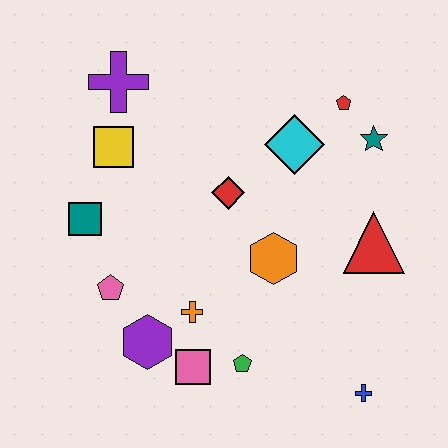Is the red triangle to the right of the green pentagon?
Yes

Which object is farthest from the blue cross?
The purple cross is farthest from the blue cross.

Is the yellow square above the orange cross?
Yes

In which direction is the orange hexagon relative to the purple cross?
The orange hexagon is below the purple cross.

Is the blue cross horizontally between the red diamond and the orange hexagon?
No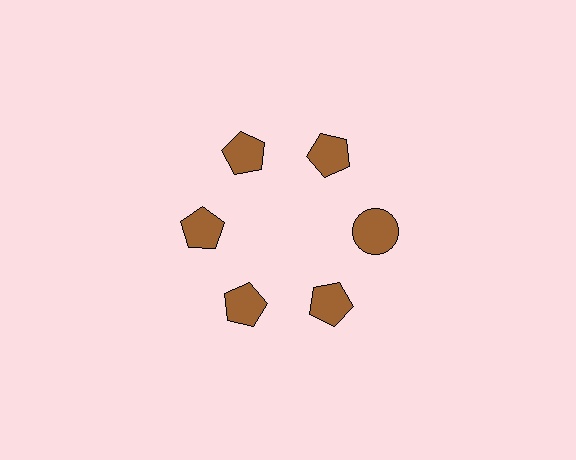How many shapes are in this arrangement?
There are 6 shapes arranged in a ring pattern.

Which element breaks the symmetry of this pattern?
The brown circle at roughly the 3 o'clock position breaks the symmetry. All other shapes are brown pentagons.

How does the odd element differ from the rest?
It has a different shape: circle instead of pentagon.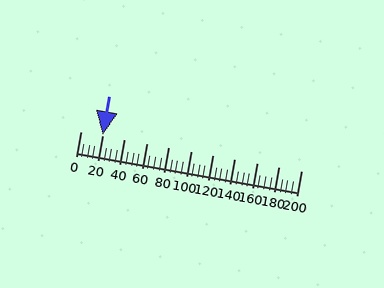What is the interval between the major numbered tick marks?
The major tick marks are spaced 20 units apart.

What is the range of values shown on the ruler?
The ruler shows values from 0 to 200.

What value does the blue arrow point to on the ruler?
The blue arrow points to approximately 20.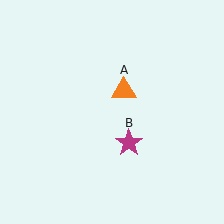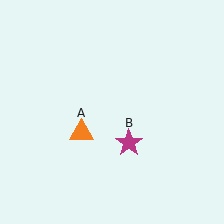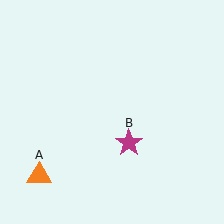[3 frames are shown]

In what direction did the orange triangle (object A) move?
The orange triangle (object A) moved down and to the left.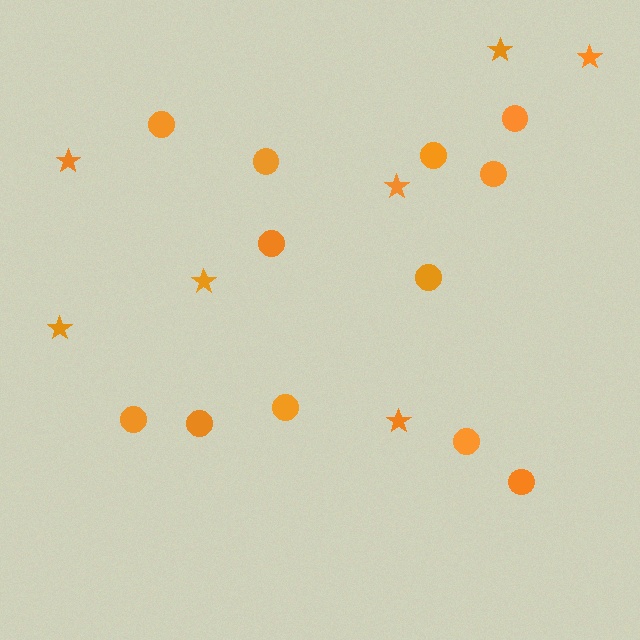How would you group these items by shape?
There are 2 groups: one group of stars (7) and one group of circles (12).